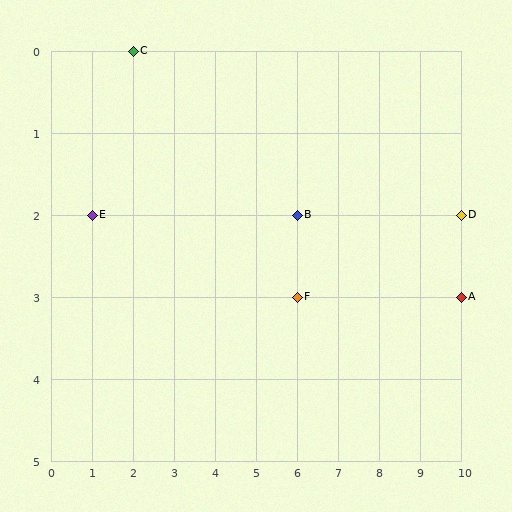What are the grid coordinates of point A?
Point A is at grid coordinates (10, 3).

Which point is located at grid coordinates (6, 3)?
Point F is at (6, 3).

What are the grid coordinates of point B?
Point B is at grid coordinates (6, 2).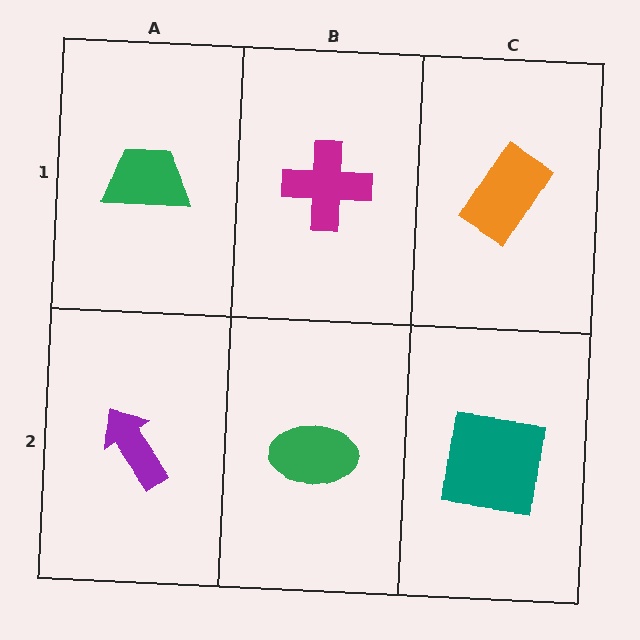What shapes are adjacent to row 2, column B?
A magenta cross (row 1, column B), a purple arrow (row 2, column A), a teal square (row 2, column C).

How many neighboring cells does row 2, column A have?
2.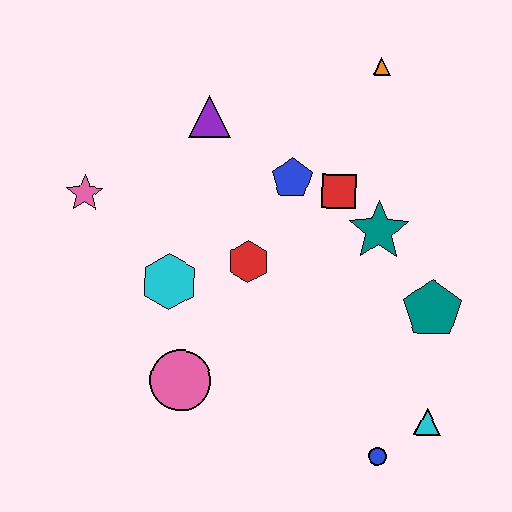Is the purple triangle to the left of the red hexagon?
Yes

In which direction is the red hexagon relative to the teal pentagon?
The red hexagon is to the left of the teal pentagon.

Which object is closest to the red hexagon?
The cyan hexagon is closest to the red hexagon.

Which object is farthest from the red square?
The blue circle is farthest from the red square.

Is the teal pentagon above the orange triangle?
No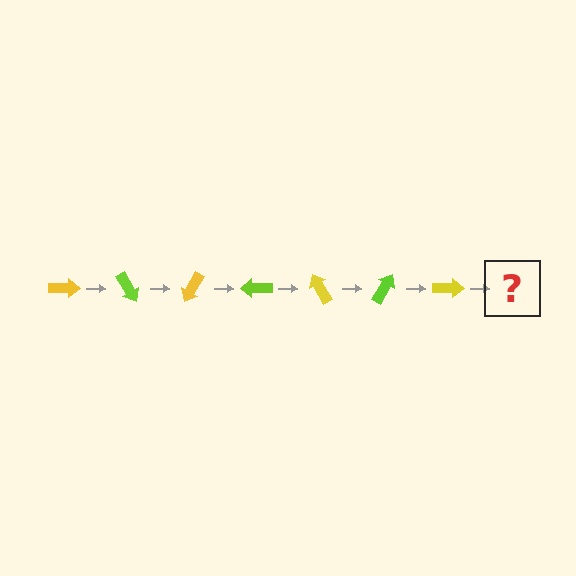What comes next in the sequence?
The next element should be a lime arrow, rotated 420 degrees from the start.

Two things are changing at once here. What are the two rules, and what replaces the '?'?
The two rules are that it rotates 60 degrees each step and the color cycles through yellow and lime. The '?' should be a lime arrow, rotated 420 degrees from the start.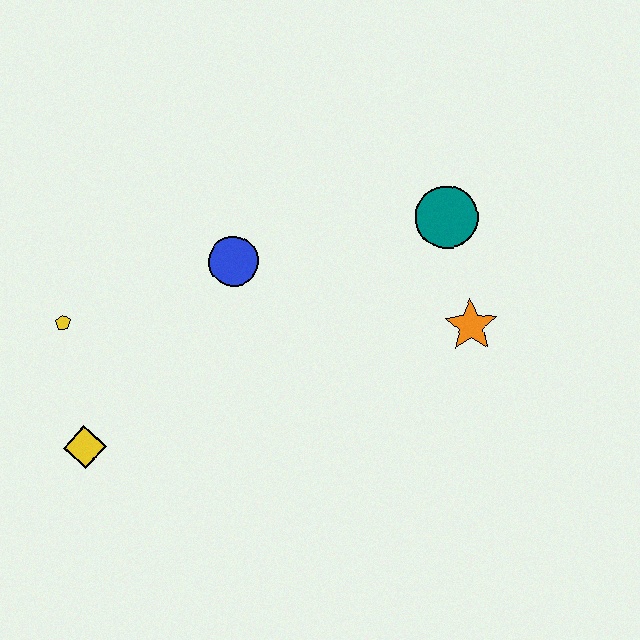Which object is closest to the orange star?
The teal circle is closest to the orange star.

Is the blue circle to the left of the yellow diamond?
No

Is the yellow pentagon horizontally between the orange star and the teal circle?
No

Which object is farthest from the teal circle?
The yellow diamond is farthest from the teal circle.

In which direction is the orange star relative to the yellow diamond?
The orange star is to the right of the yellow diamond.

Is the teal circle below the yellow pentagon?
No